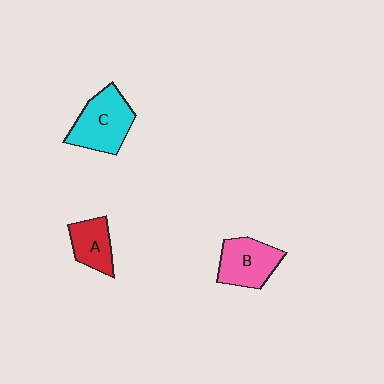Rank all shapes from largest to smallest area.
From largest to smallest: C (cyan), B (pink), A (red).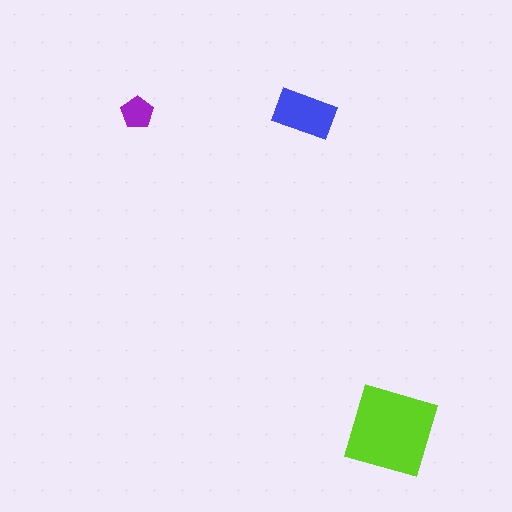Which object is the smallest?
The purple pentagon.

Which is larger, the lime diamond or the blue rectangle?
The lime diamond.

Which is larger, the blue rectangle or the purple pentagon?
The blue rectangle.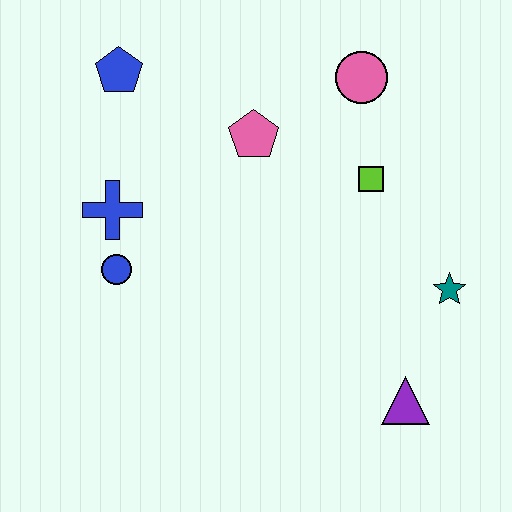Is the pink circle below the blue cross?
No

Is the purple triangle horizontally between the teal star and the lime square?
Yes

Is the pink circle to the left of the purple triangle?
Yes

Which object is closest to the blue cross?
The blue circle is closest to the blue cross.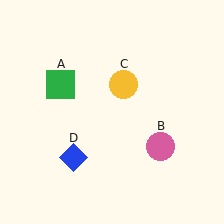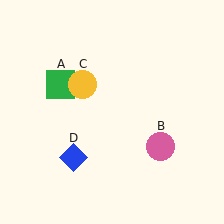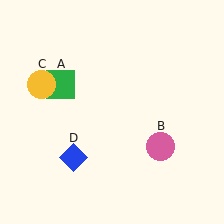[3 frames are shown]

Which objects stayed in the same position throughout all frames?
Green square (object A) and pink circle (object B) and blue diamond (object D) remained stationary.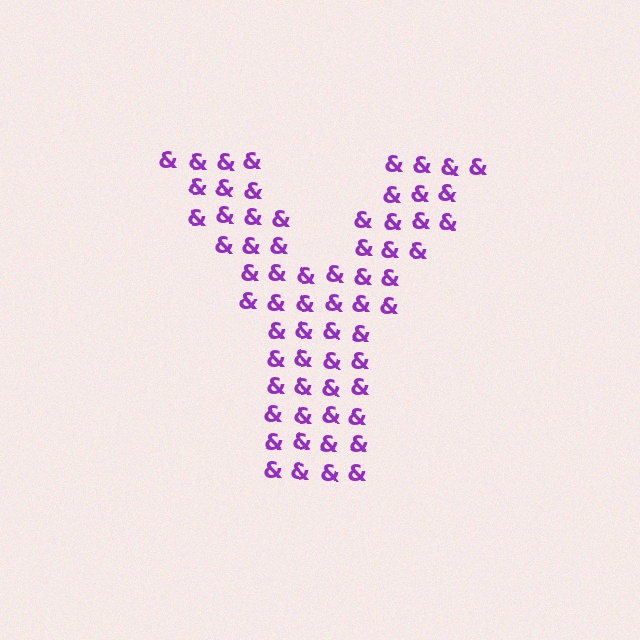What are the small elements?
The small elements are ampersands.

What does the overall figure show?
The overall figure shows the letter Y.